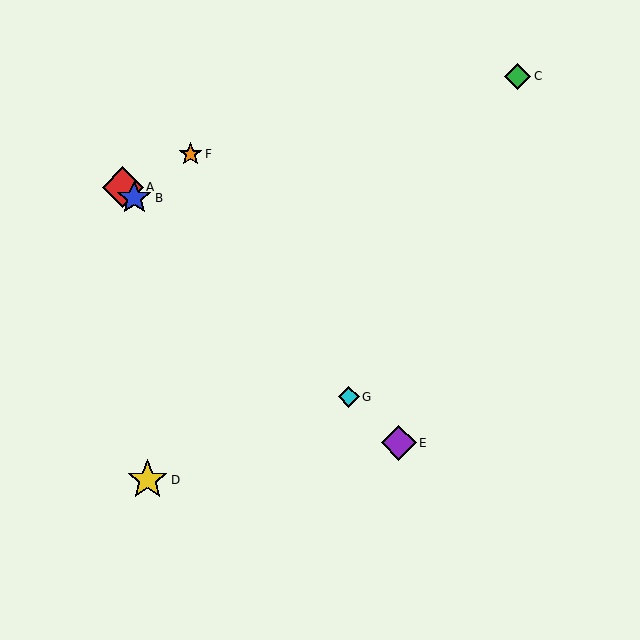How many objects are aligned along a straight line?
4 objects (A, B, E, G) are aligned along a straight line.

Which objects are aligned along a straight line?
Objects A, B, E, G are aligned along a straight line.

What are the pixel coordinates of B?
Object B is at (134, 198).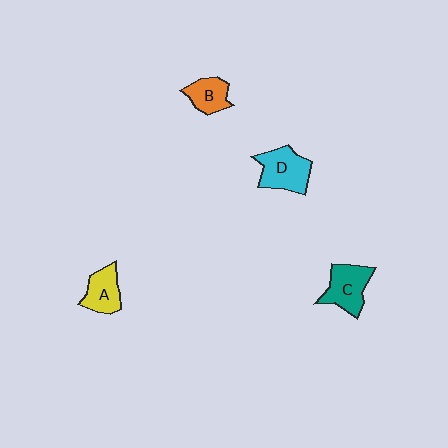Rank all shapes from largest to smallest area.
From largest to smallest: D (cyan), C (teal), A (yellow), B (orange).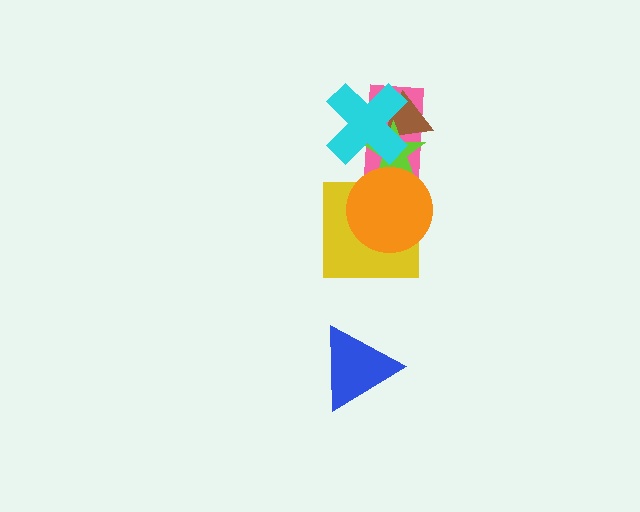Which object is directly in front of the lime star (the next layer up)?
The cyan cross is directly in front of the lime star.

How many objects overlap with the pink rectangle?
3 objects overlap with the pink rectangle.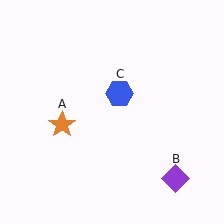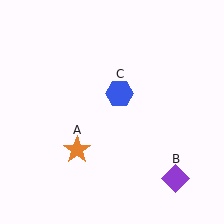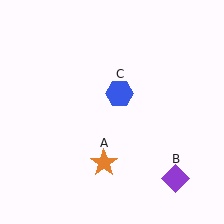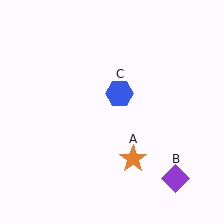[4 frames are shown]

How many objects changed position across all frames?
1 object changed position: orange star (object A).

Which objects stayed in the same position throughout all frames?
Purple diamond (object B) and blue hexagon (object C) remained stationary.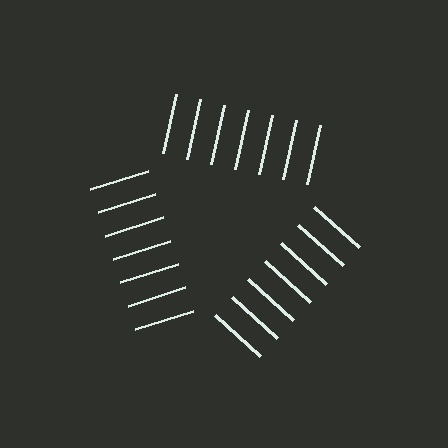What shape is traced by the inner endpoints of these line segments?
An illusory triangle — the line segments terminate on its edges but no continuous stroke is drawn.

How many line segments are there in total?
21 — 7 along each of the 3 edges.